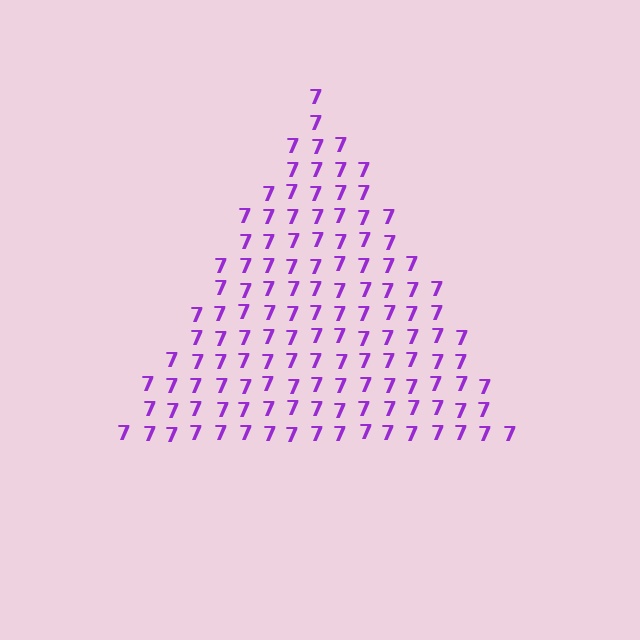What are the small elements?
The small elements are digit 7's.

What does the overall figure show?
The overall figure shows a triangle.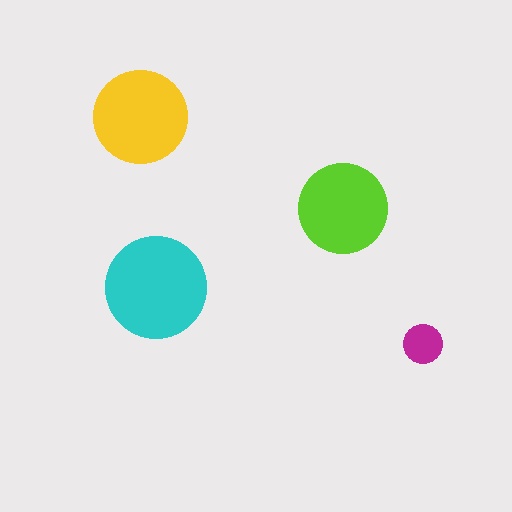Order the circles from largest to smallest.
the cyan one, the yellow one, the lime one, the magenta one.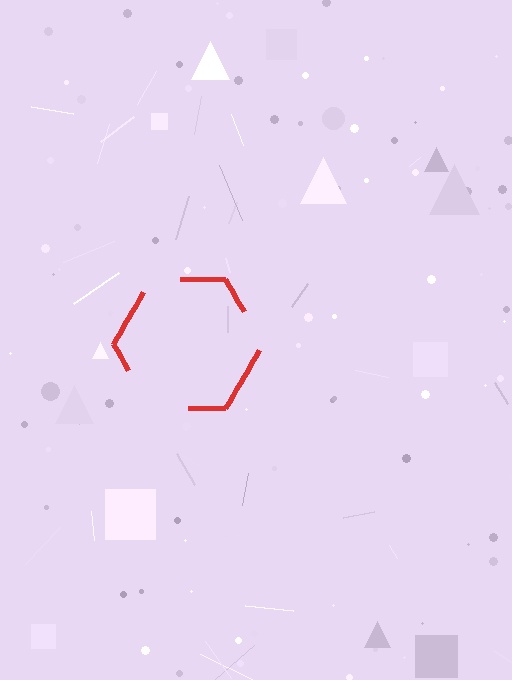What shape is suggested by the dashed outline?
The dashed outline suggests a hexagon.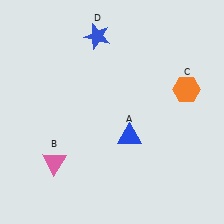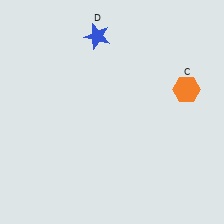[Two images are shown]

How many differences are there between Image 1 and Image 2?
There are 2 differences between the two images.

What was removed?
The pink triangle (B), the blue triangle (A) were removed in Image 2.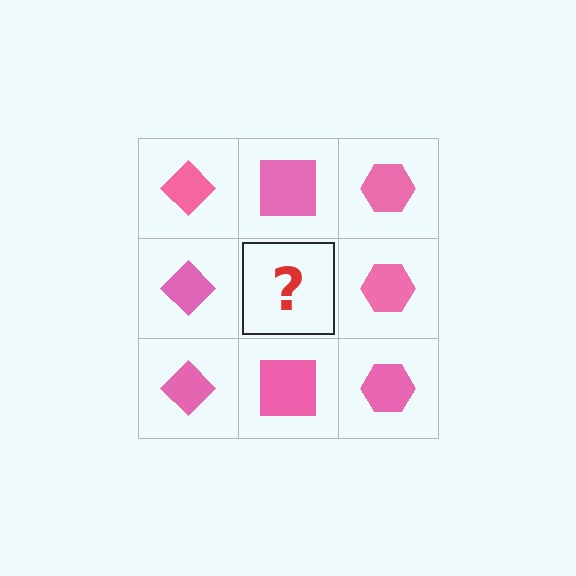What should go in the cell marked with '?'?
The missing cell should contain a pink square.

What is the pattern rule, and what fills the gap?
The rule is that each column has a consistent shape. The gap should be filled with a pink square.